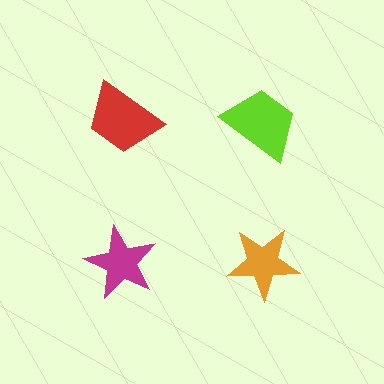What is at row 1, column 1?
A red trapezoid.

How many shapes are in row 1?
2 shapes.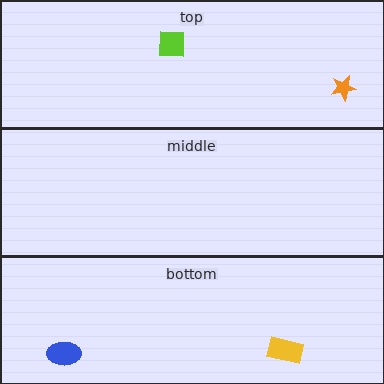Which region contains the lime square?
The top region.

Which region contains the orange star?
The top region.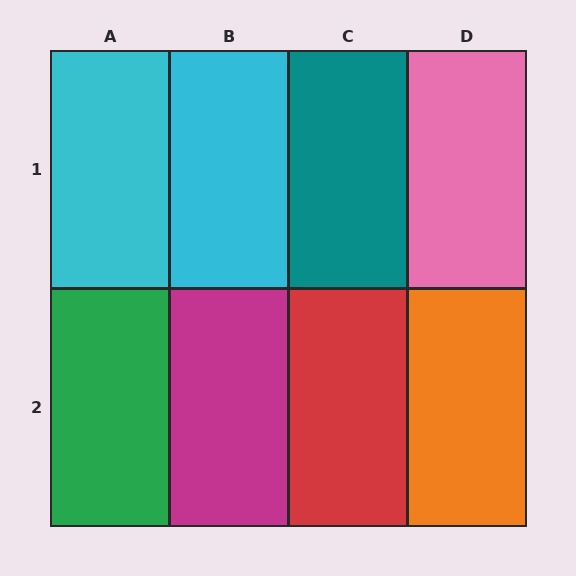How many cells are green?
1 cell is green.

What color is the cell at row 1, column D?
Pink.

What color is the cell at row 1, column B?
Cyan.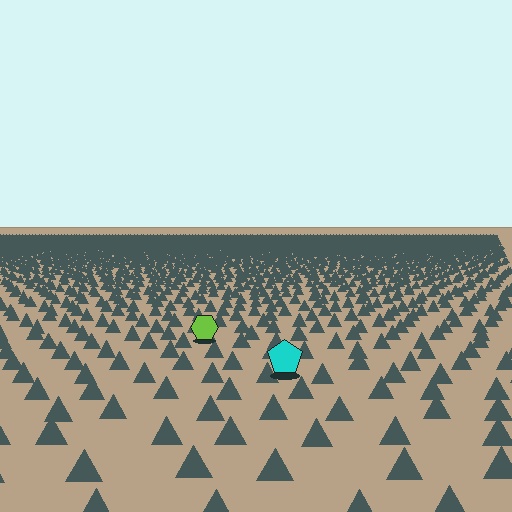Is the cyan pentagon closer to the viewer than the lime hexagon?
Yes. The cyan pentagon is closer — you can tell from the texture gradient: the ground texture is coarser near it.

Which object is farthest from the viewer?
The lime hexagon is farthest from the viewer. It appears smaller and the ground texture around it is denser.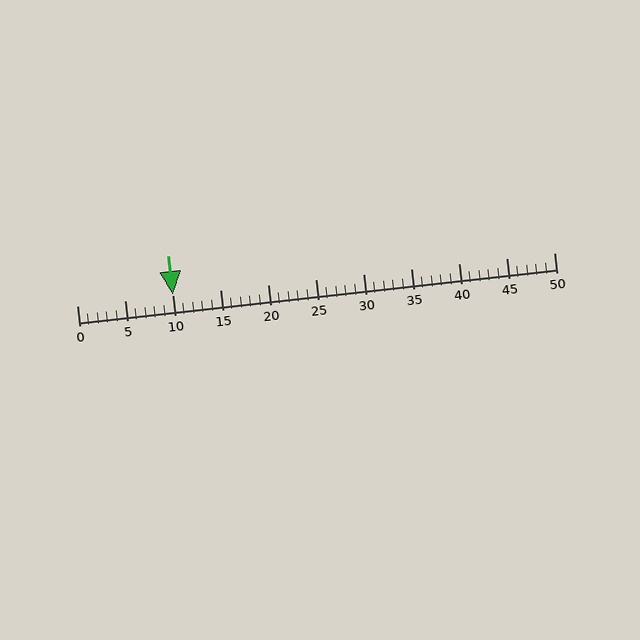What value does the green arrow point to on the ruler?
The green arrow points to approximately 10.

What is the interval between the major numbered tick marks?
The major tick marks are spaced 5 units apart.